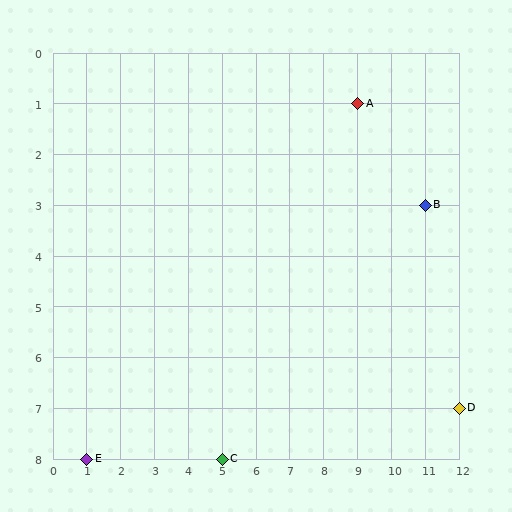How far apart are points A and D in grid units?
Points A and D are 3 columns and 6 rows apart (about 6.7 grid units diagonally).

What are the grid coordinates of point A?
Point A is at grid coordinates (9, 1).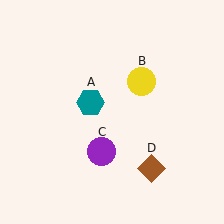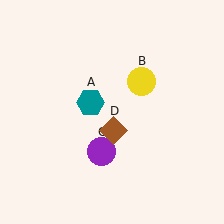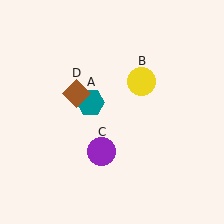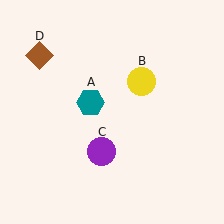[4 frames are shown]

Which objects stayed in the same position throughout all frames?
Teal hexagon (object A) and yellow circle (object B) and purple circle (object C) remained stationary.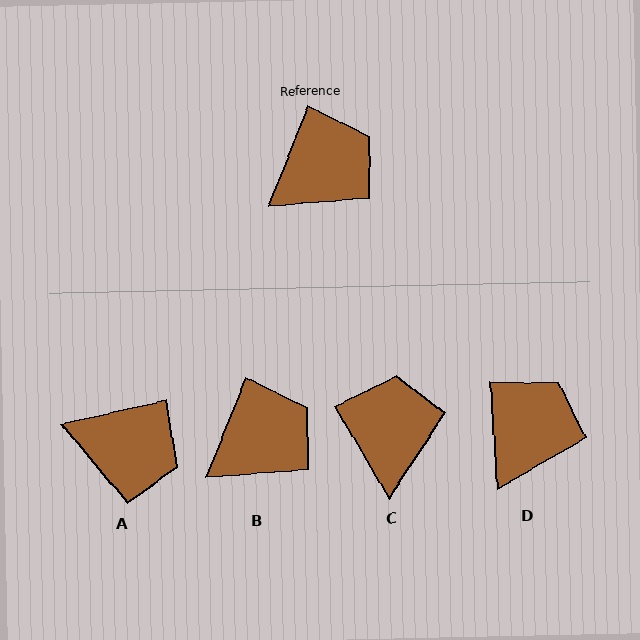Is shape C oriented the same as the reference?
No, it is off by about 52 degrees.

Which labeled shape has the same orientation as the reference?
B.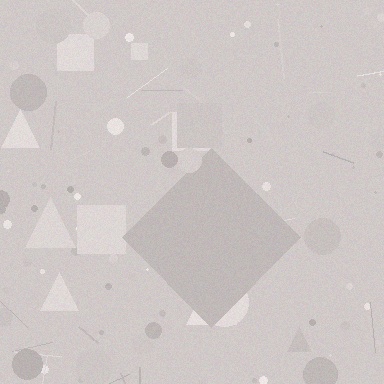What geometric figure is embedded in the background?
A diamond is embedded in the background.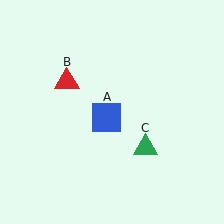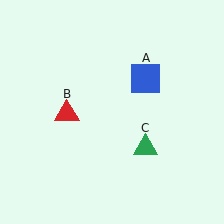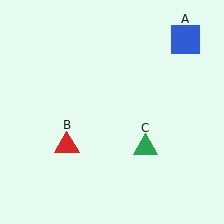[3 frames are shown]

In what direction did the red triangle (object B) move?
The red triangle (object B) moved down.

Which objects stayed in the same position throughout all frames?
Green triangle (object C) remained stationary.